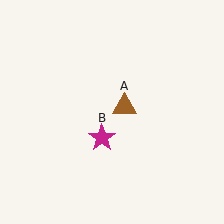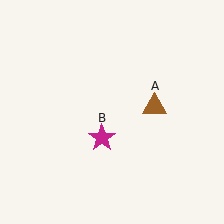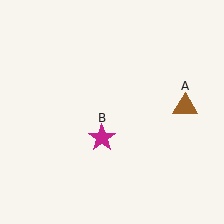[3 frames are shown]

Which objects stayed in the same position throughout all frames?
Magenta star (object B) remained stationary.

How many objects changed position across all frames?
1 object changed position: brown triangle (object A).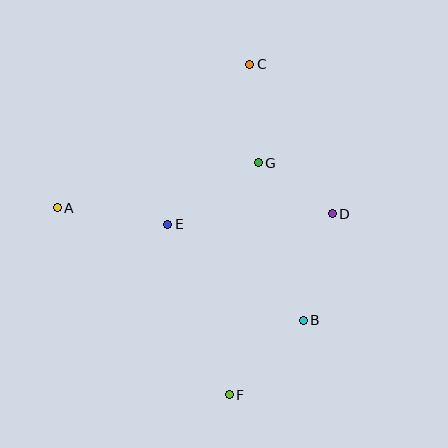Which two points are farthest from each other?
Points C and F are farthest from each other.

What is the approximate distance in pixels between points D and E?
The distance between D and E is approximately 165 pixels.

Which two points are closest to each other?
Points D and G are closest to each other.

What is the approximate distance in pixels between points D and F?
The distance between D and F is approximately 208 pixels.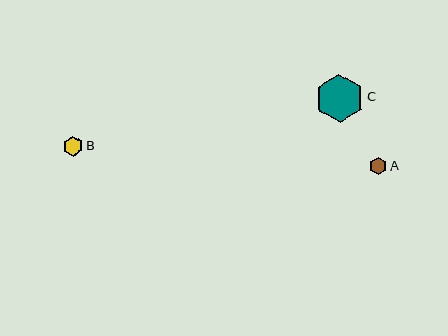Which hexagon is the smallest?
Hexagon A is the smallest with a size of approximately 17 pixels.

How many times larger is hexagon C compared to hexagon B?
Hexagon C is approximately 2.5 times the size of hexagon B.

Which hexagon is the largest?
Hexagon C is the largest with a size of approximately 49 pixels.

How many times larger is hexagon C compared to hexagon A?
Hexagon C is approximately 2.8 times the size of hexagon A.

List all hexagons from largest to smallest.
From largest to smallest: C, B, A.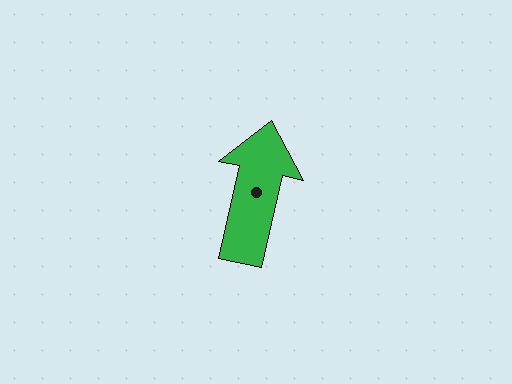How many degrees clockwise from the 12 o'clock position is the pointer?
Approximately 12 degrees.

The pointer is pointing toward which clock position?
Roughly 12 o'clock.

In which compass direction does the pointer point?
North.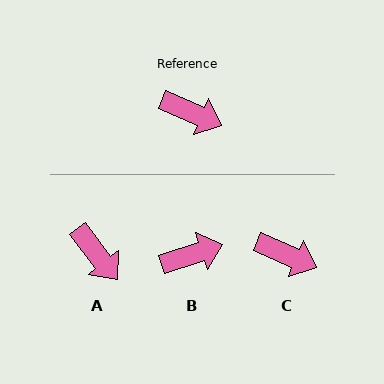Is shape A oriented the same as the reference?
No, it is off by about 29 degrees.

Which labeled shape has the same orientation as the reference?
C.